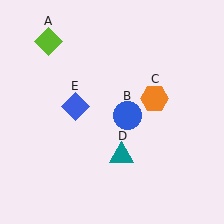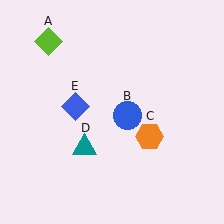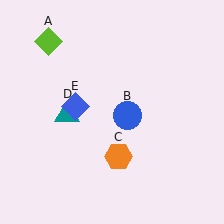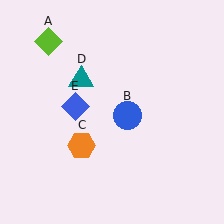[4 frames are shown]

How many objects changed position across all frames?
2 objects changed position: orange hexagon (object C), teal triangle (object D).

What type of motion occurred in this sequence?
The orange hexagon (object C), teal triangle (object D) rotated clockwise around the center of the scene.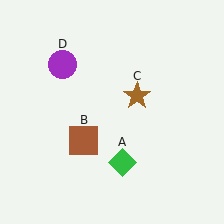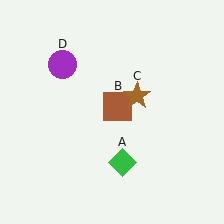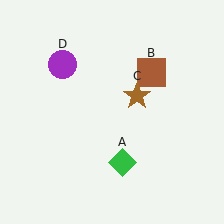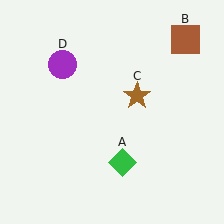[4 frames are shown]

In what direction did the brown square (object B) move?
The brown square (object B) moved up and to the right.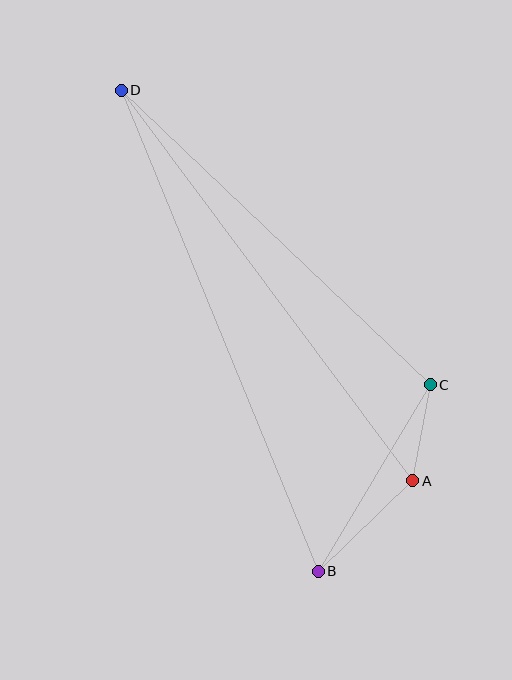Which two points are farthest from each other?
Points B and D are farthest from each other.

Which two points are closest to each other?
Points A and C are closest to each other.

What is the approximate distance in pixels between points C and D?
The distance between C and D is approximately 427 pixels.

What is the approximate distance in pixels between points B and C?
The distance between B and C is approximately 218 pixels.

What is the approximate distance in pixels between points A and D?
The distance between A and D is approximately 488 pixels.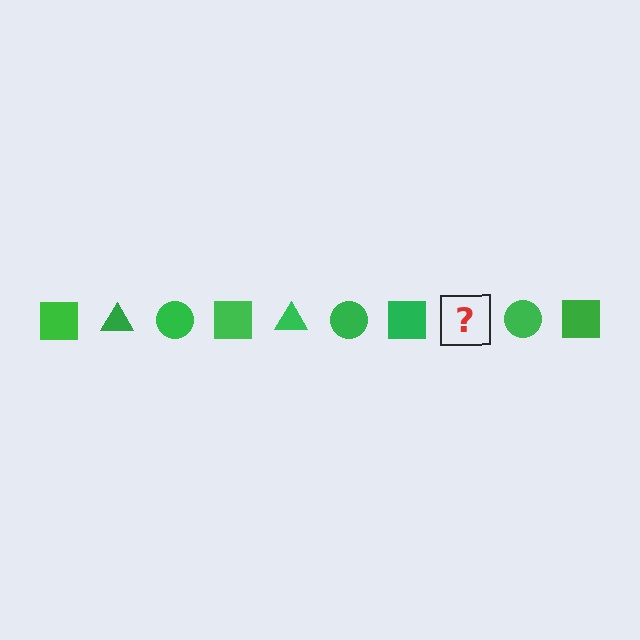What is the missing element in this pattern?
The missing element is a green triangle.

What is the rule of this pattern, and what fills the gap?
The rule is that the pattern cycles through square, triangle, circle shapes in green. The gap should be filled with a green triangle.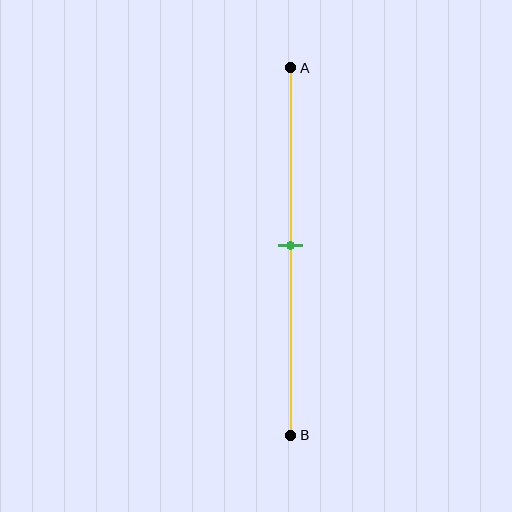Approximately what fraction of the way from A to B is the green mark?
The green mark is approximately 50% of the way from A to B.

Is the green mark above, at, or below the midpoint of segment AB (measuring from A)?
The green mark is approximately at the midpoint of segment AB.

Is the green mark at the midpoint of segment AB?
Yes, the mark is approximately at the midpoint.